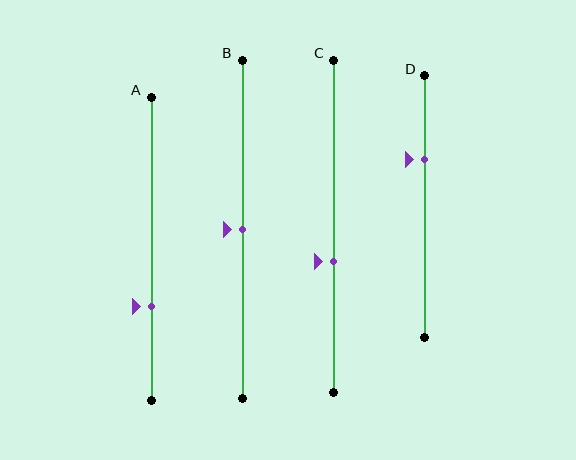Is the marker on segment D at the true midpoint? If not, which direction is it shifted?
No, the marker on segment D is shifted upward by about 18% of the segment length.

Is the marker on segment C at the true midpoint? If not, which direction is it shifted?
No, the marker on segment C is shifted downward by about 10% of the segment length.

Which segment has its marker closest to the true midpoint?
Segment B has its marker closest to the true midpoint.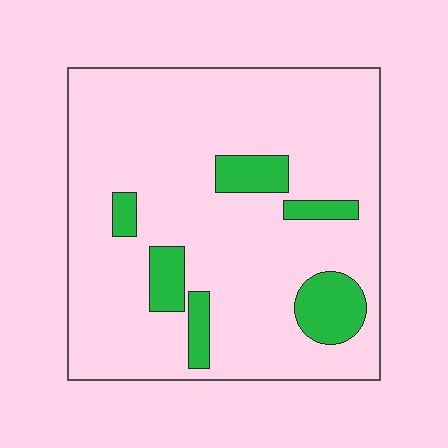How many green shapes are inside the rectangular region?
6.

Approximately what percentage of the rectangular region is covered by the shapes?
Approximately 15%.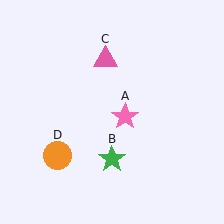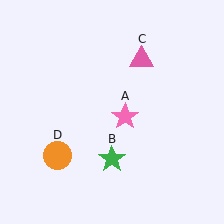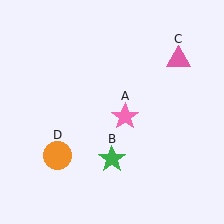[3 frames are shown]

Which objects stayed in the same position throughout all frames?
Pink star (object A) and green star (object B) and orange circle (object D) remained stationary.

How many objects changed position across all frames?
1 object changed position: pink triangle (object C).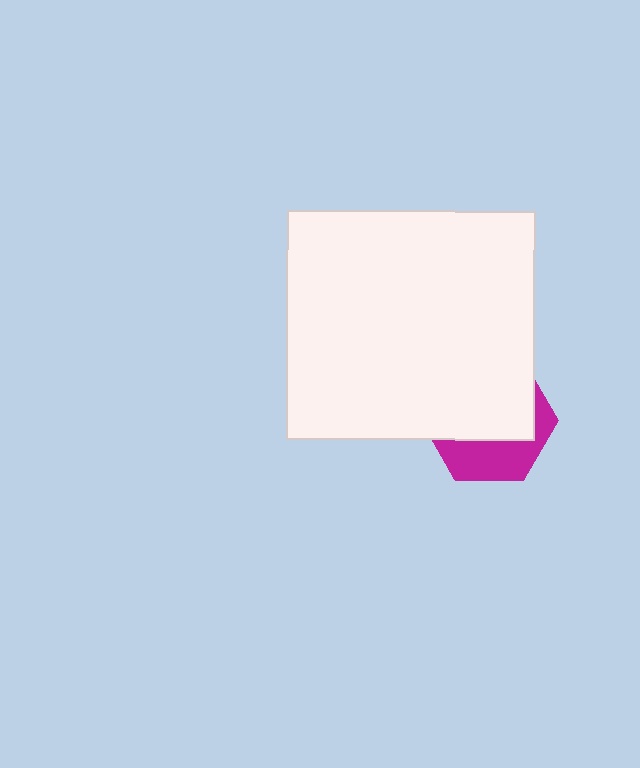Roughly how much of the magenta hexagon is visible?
A small part of it is visible (roughly 36%).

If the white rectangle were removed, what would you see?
You would see the complete magenta hexagon.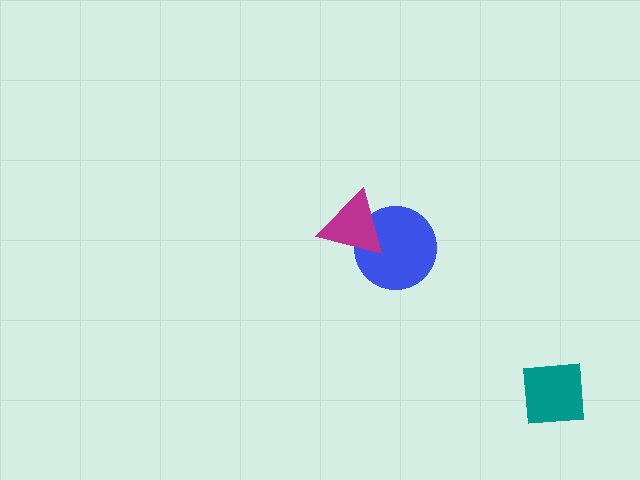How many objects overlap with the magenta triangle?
1 object overlaps with the magenta triangle.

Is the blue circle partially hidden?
Yes, it is partially covered by another shape.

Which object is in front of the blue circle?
The magenta triangle is in front of the blue circle.